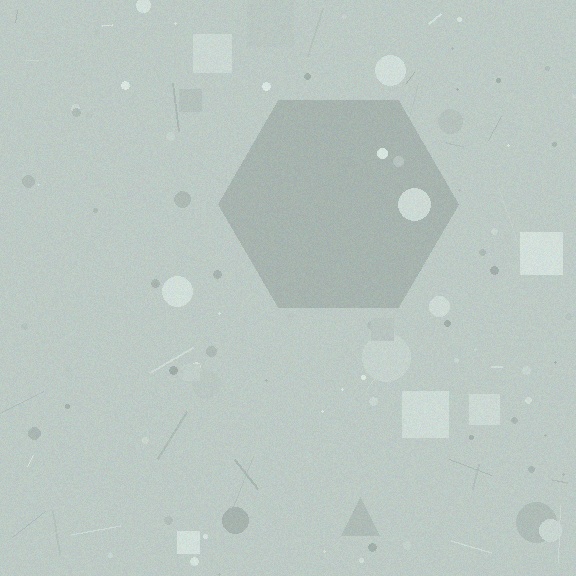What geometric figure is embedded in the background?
A hexagon is embedded in the background.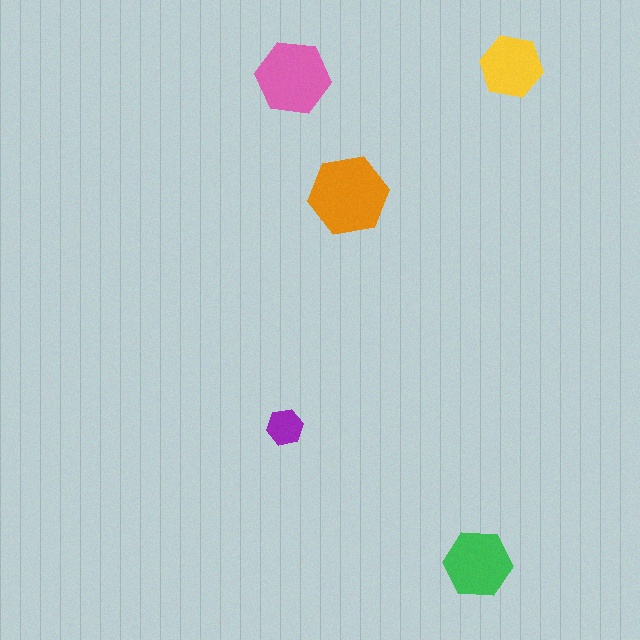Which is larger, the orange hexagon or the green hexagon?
The orange one.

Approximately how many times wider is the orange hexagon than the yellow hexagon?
About 1.5 times wider.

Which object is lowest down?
The green hexagon is bottommost.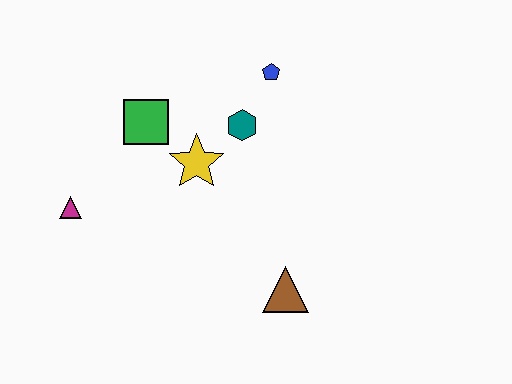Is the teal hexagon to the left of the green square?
No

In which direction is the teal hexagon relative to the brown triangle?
The teal hexagon is above the brown triangle.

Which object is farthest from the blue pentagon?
The magenta triangle is farthest from the blue pentagon.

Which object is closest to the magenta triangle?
The green square is closest to the magenta triangle.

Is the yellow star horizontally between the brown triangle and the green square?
Yes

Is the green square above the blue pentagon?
No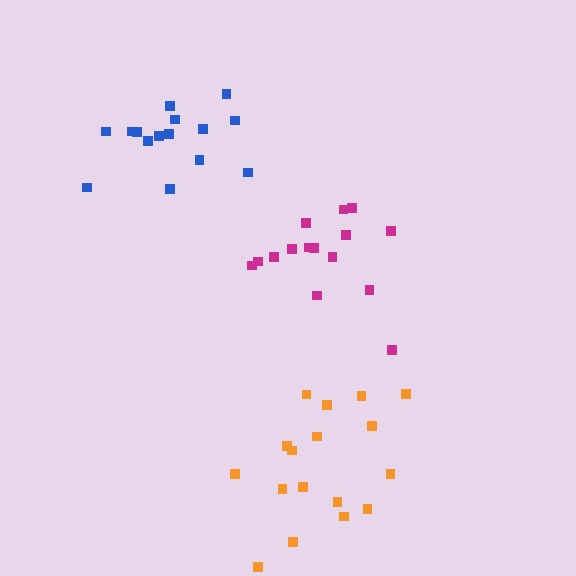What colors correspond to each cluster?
The clusters are colored: blue, orange, magenta.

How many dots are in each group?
Group 1: 15 dots, Group 2: 17 dots, Group 3: 15 dots (47 total).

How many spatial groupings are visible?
There are 3 spatial groupings.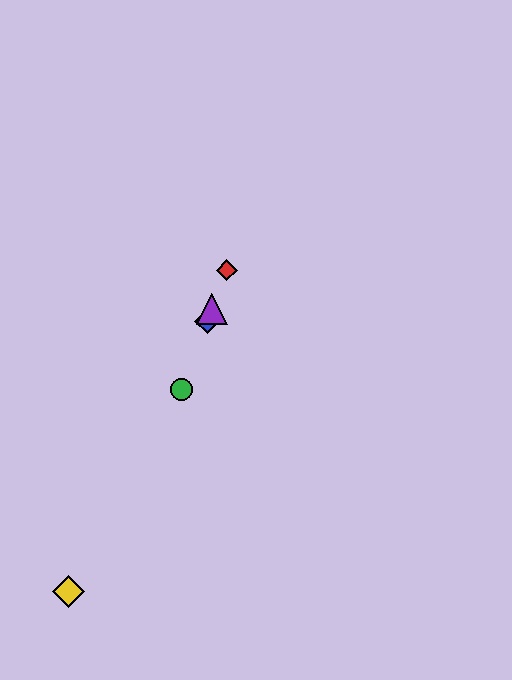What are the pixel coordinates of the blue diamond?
The blue diamond is at (207, 322).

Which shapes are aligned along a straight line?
The red diamond, the blue diamond, the green circle, the purple triangle are aligned along a straight line.